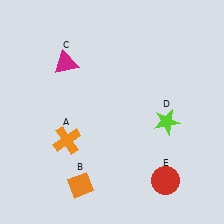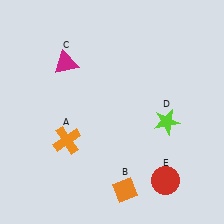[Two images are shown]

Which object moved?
The orange diamond (B) moved right.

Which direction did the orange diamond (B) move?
The orange diamond (B) moved right.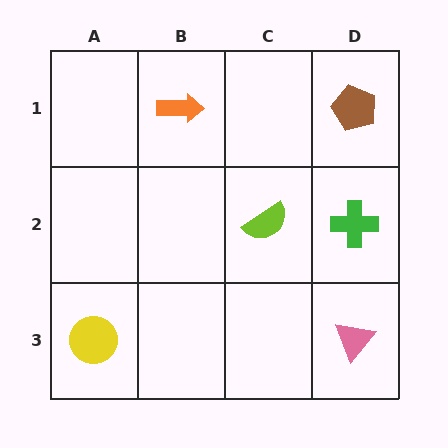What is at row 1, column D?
A brown pentagon.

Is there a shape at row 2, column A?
No, that cell is empty.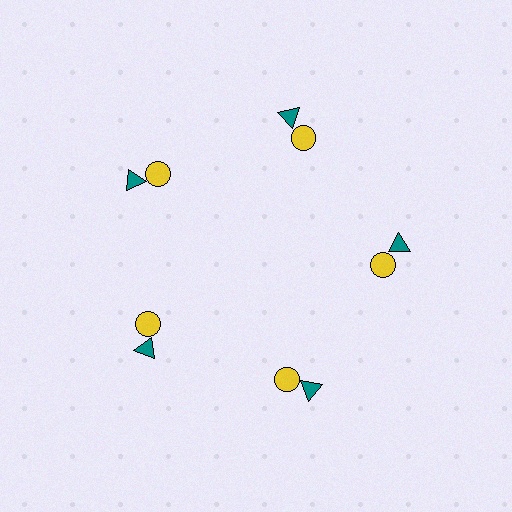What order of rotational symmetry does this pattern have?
This pattern has 5-fold rotational symmetry.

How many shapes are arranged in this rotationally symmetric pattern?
There are 10 shapes, arranged in 5 groups of 2.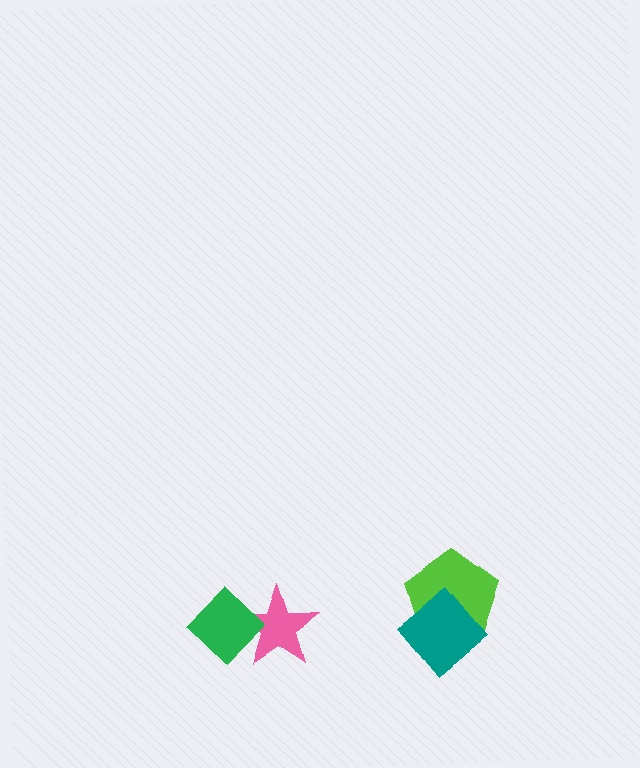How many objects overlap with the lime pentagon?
1 object overlaps with the lime pentagon.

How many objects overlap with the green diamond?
1 object overlaps with the green diamond.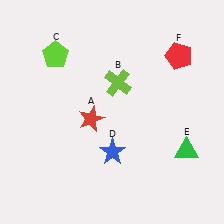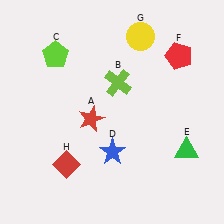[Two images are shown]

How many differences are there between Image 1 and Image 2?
There are 2 differences between the two images.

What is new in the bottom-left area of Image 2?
A red diamond (H) was added in the bottom-left area of Image 2.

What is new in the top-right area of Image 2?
A yellow circle (G) was added in the top-right area of Image 2.